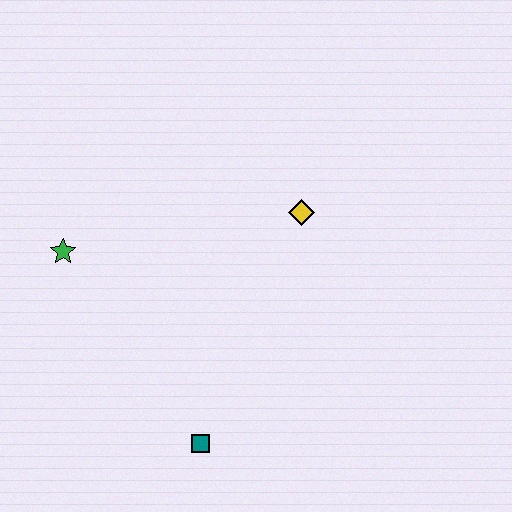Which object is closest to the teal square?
The green star is closest to the teal square.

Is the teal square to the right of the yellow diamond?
No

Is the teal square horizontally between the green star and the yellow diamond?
Yes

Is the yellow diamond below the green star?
No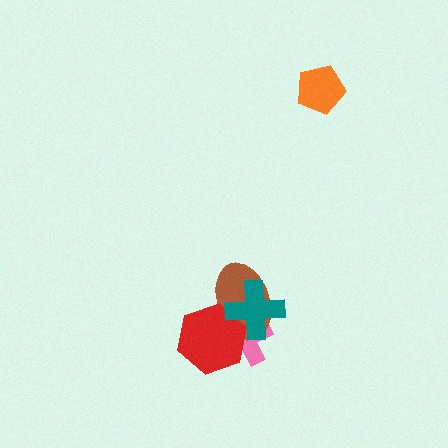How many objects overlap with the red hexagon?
3 objects overlap with the red hexagon.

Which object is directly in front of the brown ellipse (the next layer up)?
The red hexagon is directly in front of the brown ellipse.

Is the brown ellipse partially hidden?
Yes, it is partially covered by another shape.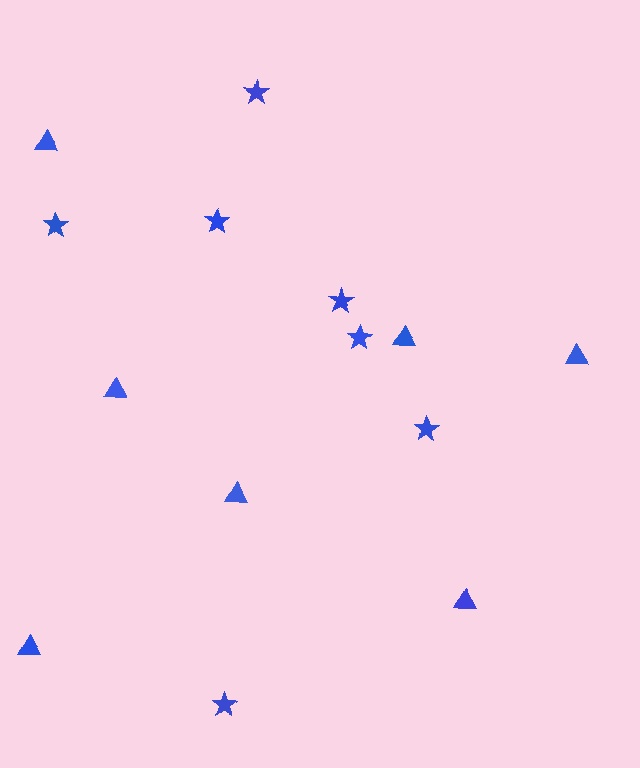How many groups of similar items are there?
There are 2 groups: one group of stars (7) and one group of triangles (7).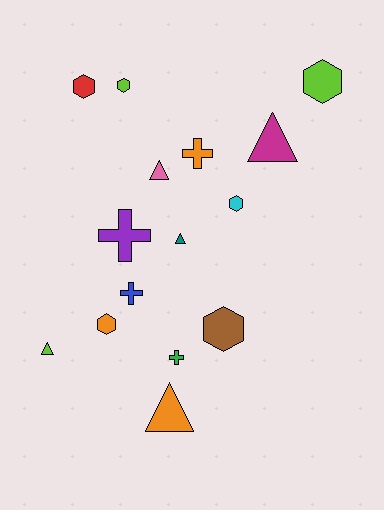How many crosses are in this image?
There are 4 crosses.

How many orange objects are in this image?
There are 3 orange objects.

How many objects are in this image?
There are 15 objects.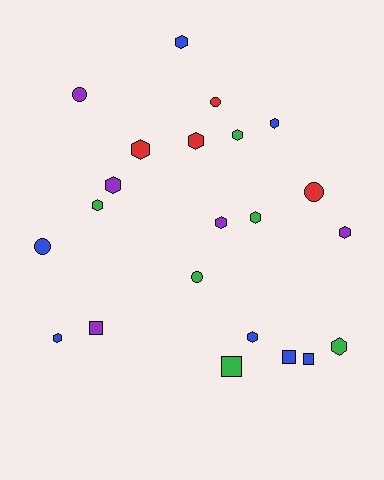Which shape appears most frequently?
Hexagon, with 13 objects.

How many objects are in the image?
There are 22 objects.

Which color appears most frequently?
Blue, with 7 objects.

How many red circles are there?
There are 2 red circles.